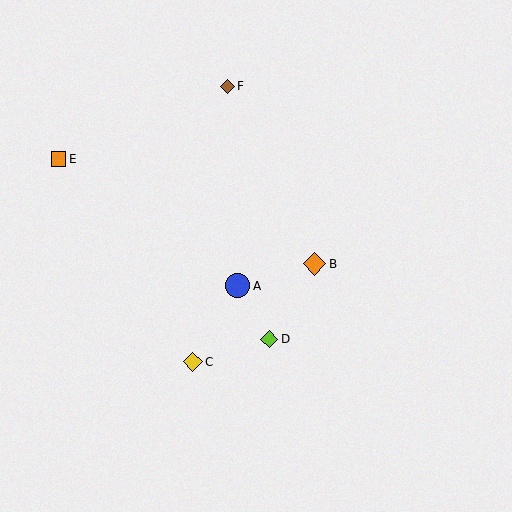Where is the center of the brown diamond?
The center of the brown diamond is at (227, 86).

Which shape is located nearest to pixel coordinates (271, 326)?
The lime diamond (labeled D) at (269, 339) is nearest to that location.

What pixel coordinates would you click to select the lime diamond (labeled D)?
Click at (269, 339) to select the lime diamond D.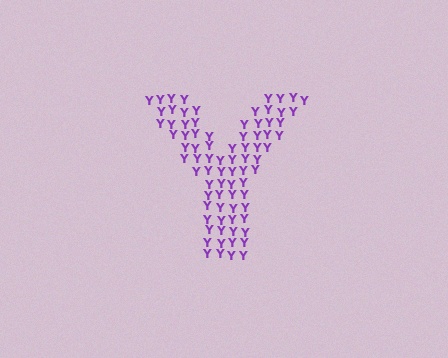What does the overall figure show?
The overall figure shows the letter Y.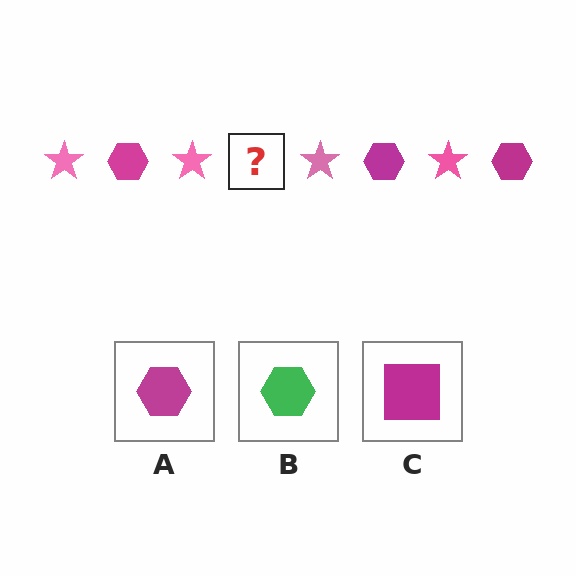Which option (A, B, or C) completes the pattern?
A.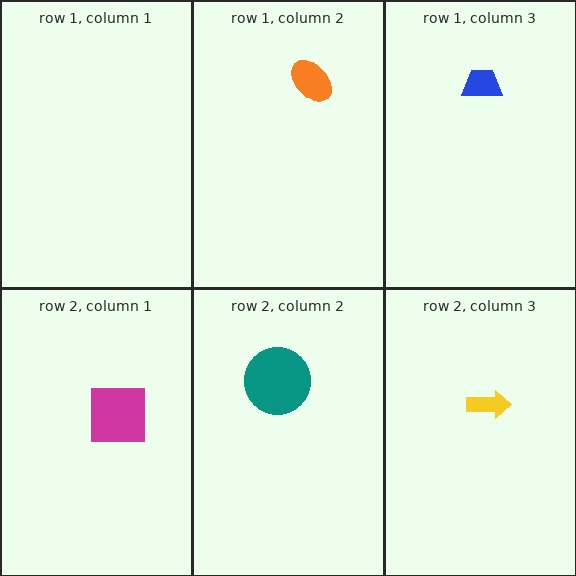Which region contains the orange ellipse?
The row 1, column 2 region.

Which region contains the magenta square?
The row 2, column 1 region.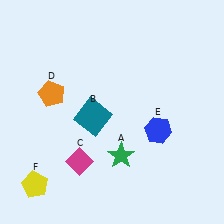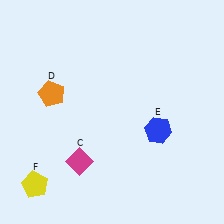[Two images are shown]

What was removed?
The green star (A), the teal square (B) were removed in Image 2.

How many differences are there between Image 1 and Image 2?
There are 2 differences between the two images.